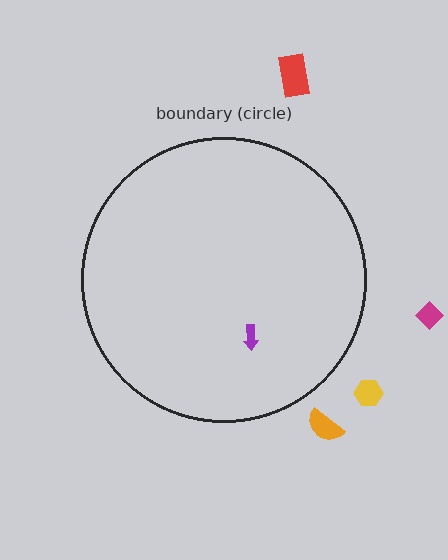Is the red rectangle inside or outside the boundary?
Outside.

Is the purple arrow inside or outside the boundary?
Inside.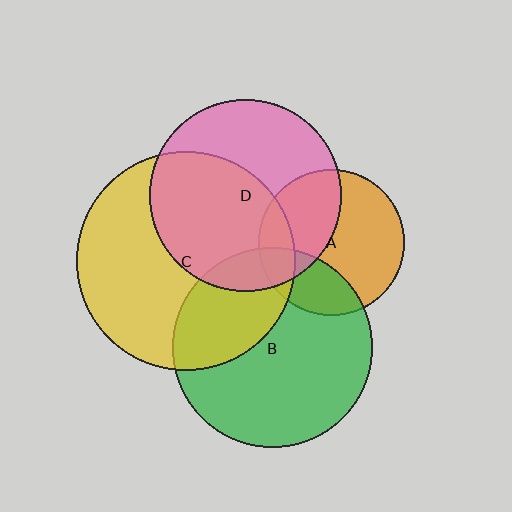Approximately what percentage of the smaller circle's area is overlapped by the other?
Approximately 40%.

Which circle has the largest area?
Circle C (yellow).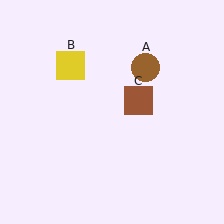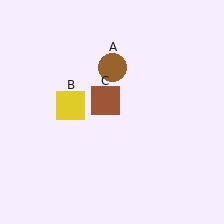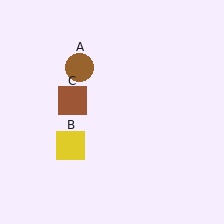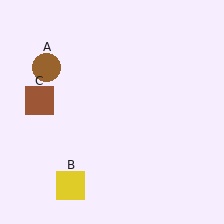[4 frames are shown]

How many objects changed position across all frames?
3 objects changed position: brown circle (object A), yellow square (object B), brown square (object C).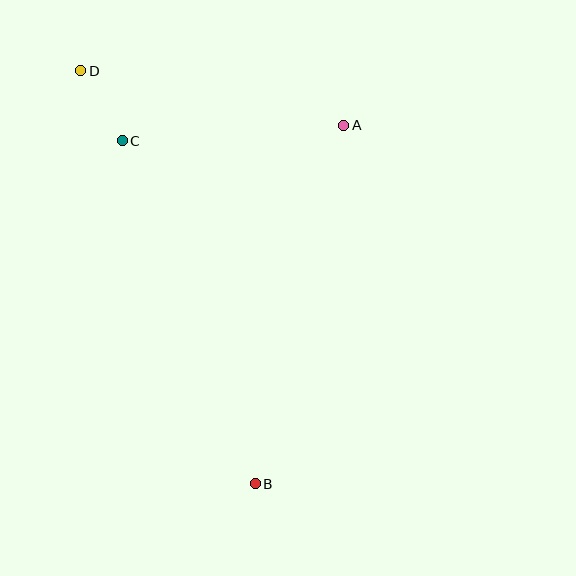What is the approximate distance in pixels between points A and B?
The distance between A and B is approximately 369 pixels.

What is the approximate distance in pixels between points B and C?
The distance between B and C is approximately 368 pixels.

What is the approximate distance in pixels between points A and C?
The distance between A and C is approximately 222 pixels.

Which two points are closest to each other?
Points C and D are closest to each other.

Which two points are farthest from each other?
Points B and D are farthest from each other.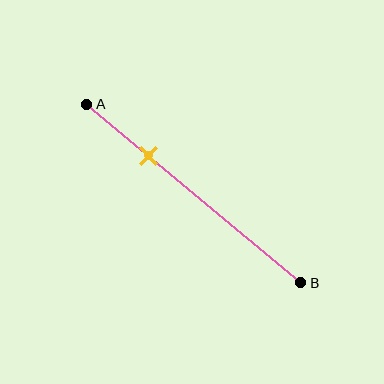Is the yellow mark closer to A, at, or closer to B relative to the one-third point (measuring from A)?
The yellow mark is closer to point A than the one-third point of segment AB.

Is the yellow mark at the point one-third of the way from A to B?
No, the mark is at about 30% from A, not at the 33% one-third point.